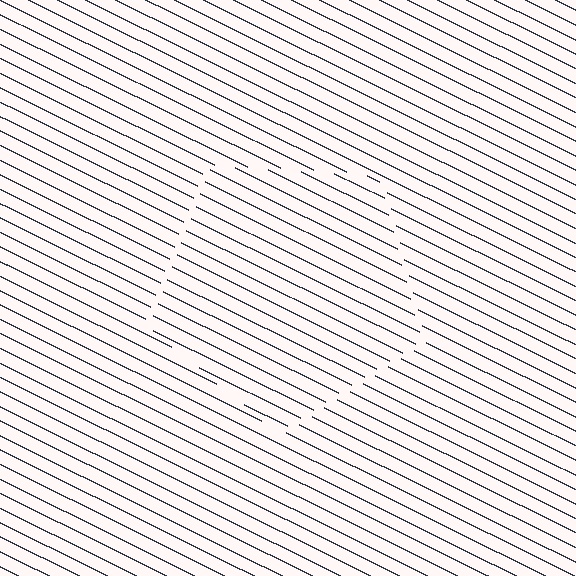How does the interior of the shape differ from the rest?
The interior of the shape contains the same grating, shifted by half a period — the contour is defined by the phase discontinuity where line-ends from the inner and outer gratings abut.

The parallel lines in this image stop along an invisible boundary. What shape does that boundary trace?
An illusory pentagon. The interior of the shape contains the same grating, shifted by half a period — the contour is defined by the phase discontinuity where line-ends from the inner and outer gratings abut.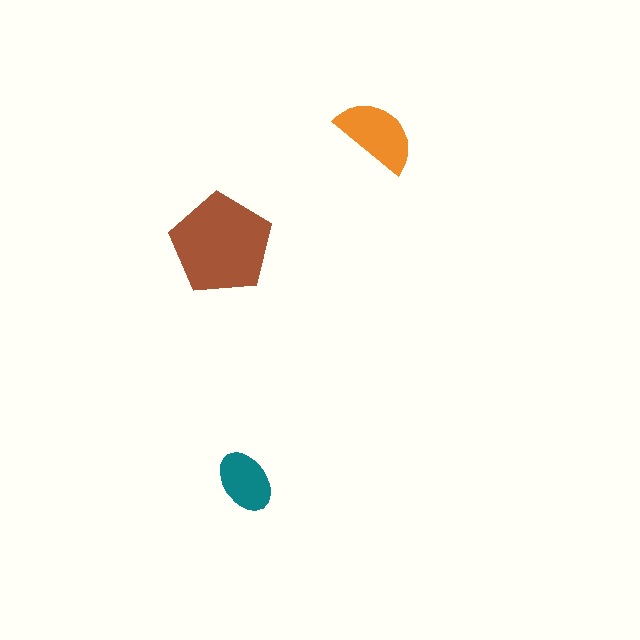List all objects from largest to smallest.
The brown pentagon, the orange semicircle, the teal ellipse.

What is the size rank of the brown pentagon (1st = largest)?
1st.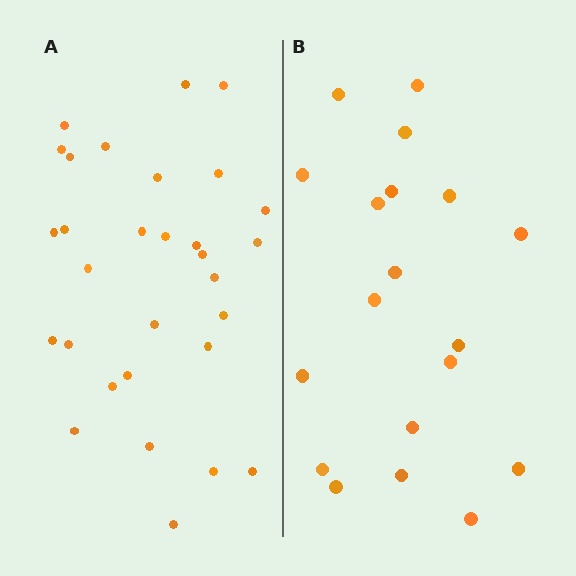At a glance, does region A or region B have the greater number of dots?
Region A (the left region) has more dots.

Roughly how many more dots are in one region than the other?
Region A has roughly 12 or so more dots than region B.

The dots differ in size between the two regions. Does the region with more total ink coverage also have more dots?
No. Region B has more total ink coverage because its dots are larger, but region A actually contains more individual dots. Total area can be misleading — the number of items is what matters here.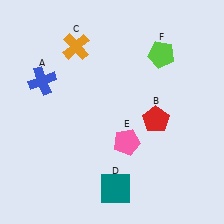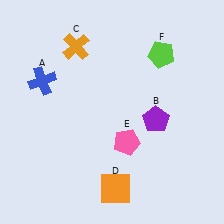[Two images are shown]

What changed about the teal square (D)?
In Image 1, D is teal. In Image 2, it changed to orange.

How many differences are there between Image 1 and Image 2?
There are 2 differences between the two images.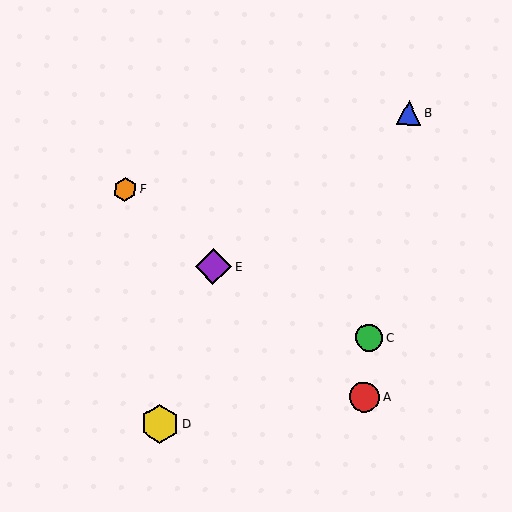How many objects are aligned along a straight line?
3 objects (A, E, F) are aligned along a straight line.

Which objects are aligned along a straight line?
Objects A, E, F are aligned along a straight line.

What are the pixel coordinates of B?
Object B is at (409, 113).